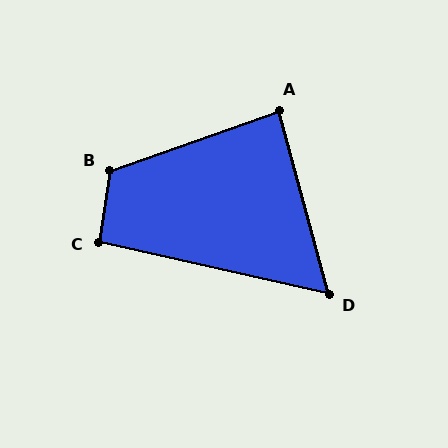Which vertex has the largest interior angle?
B, at approximately 118 degrees.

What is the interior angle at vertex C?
Approximately 94 degrees (approximately right).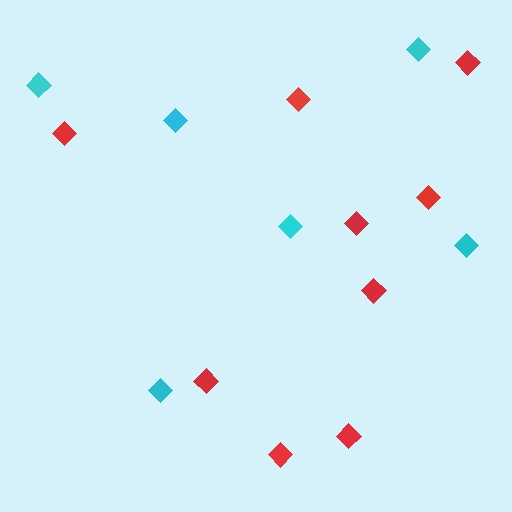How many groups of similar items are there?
There are 2 groups: one group of red diamonds (9) and one group of cyan diamonds (6).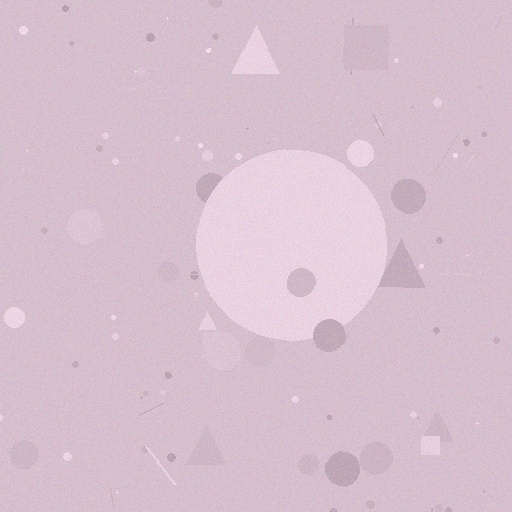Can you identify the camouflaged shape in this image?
The camouflaged shape is a circle.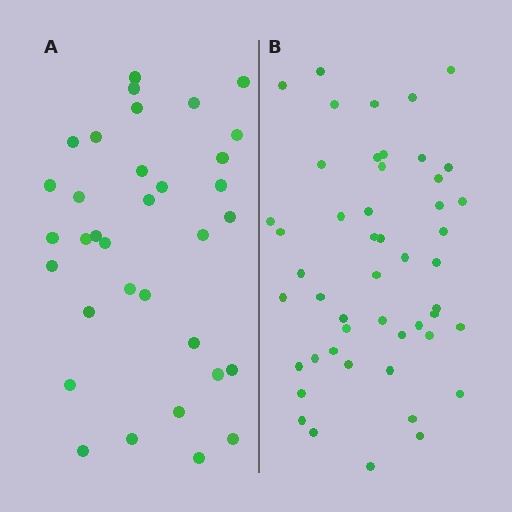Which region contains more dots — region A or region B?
Region B (the right region) has more dots.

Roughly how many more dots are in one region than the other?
Region B has approximately 15 more dots than region A.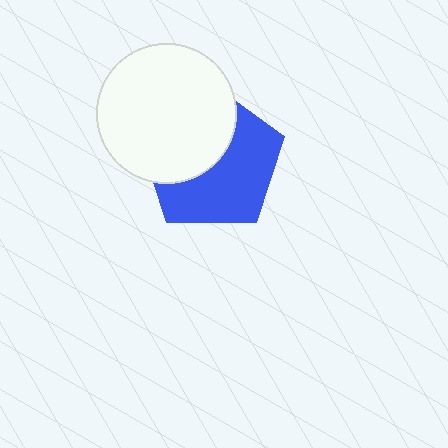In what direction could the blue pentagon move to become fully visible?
The blue pentagon could move toward the lower-right. That would shift it out from behind the white circle entirely.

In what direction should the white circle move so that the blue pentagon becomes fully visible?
The white circle should move toward the upper-left. That is the shortest direction to clear the overlap and leave the blue pentagon fully visible.